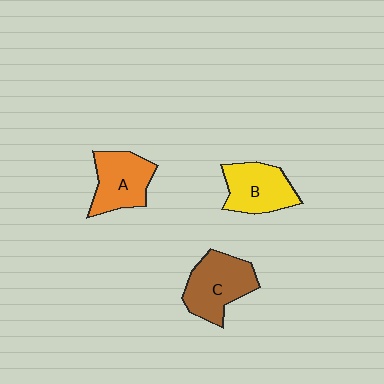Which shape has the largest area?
Shape C (brown).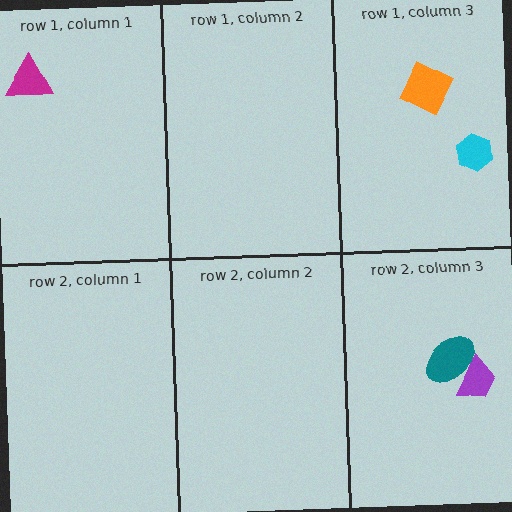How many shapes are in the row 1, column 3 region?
2.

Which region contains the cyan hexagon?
The row 1, column 3 region.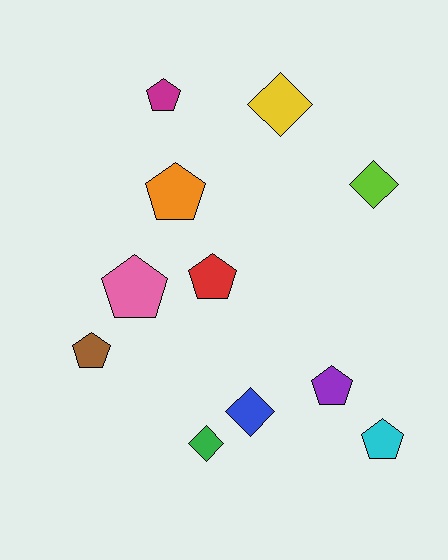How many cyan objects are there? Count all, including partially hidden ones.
There is 1 cyan object.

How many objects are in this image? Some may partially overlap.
There are 11 objects.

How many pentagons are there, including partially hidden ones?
There are 7 pentagons.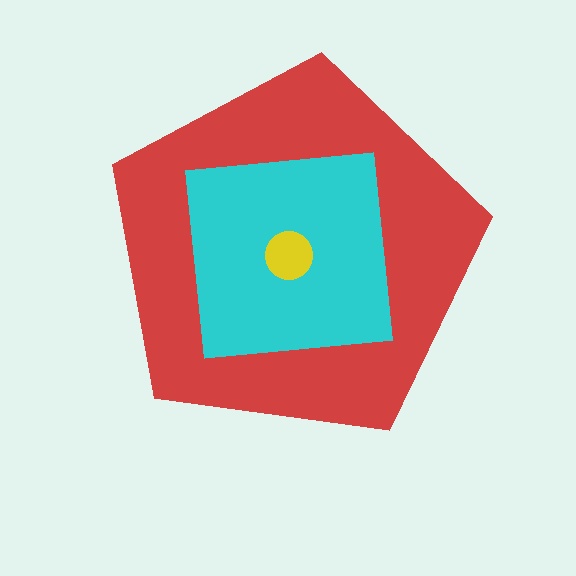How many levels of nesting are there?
3.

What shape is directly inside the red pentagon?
The cyan square.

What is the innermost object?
The yellow circle.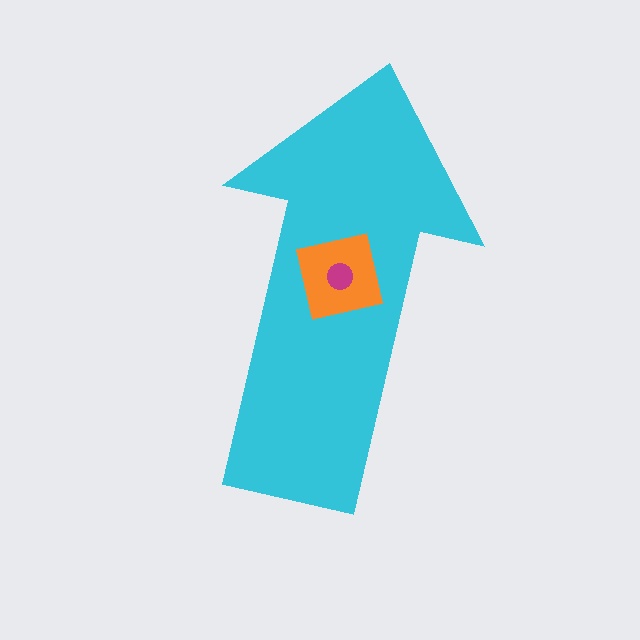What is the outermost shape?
The cyan arrow.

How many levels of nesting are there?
3.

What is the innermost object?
The magenta circle.